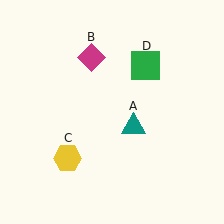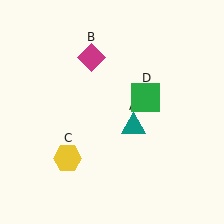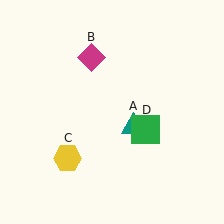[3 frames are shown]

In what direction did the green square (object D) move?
The green square (object D) moved down.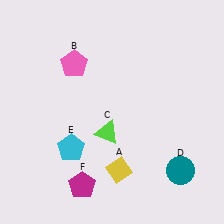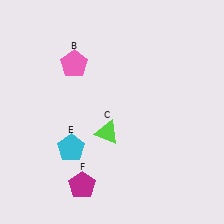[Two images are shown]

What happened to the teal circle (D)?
The teal circle (D) was removed in Image 2. It was in the bottom-right area of Image 1.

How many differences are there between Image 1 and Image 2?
There are 2 differences between the two images.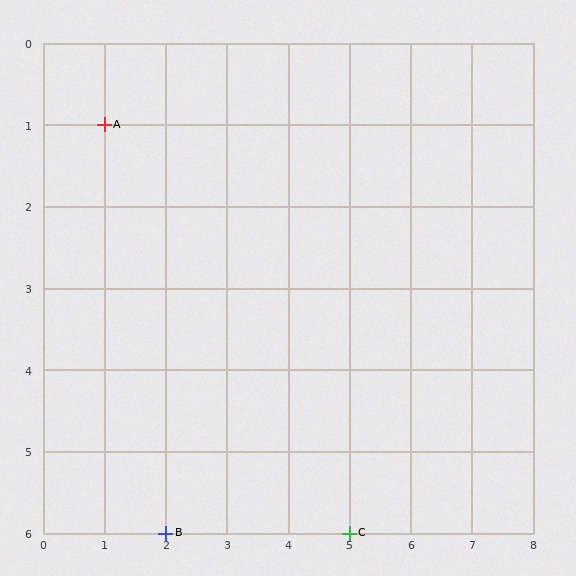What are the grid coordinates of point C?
Point C is at grid coordinates (5, 6).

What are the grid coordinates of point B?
Point B is at grid coordinates (2, 6).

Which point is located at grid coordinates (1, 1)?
Point A is at (1, 1).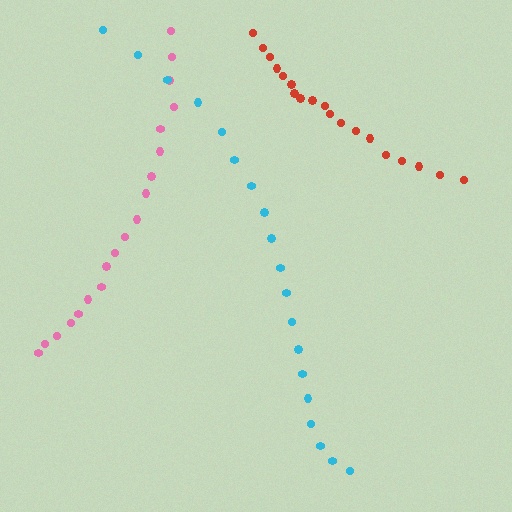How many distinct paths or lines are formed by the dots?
There are 3 distinct paths.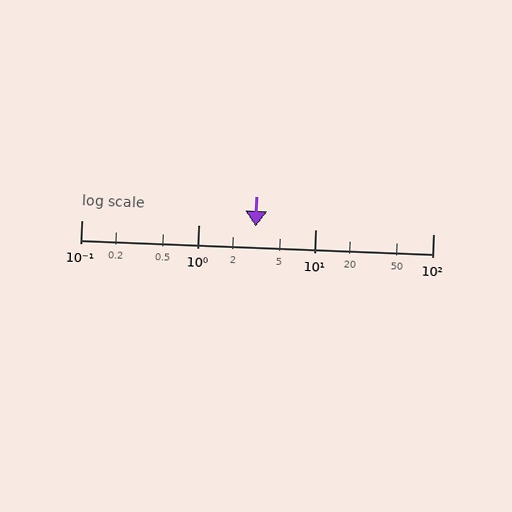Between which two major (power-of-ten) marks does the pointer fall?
The pointer is between 1 and 10.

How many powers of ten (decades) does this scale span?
The scale spans 3 decades, from 0.1 to 100.